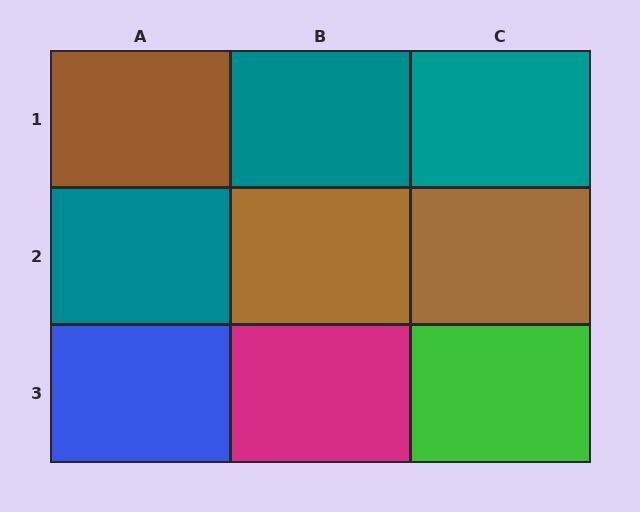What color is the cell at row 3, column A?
Blue.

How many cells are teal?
3 cells are teal.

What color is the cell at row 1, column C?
Teal.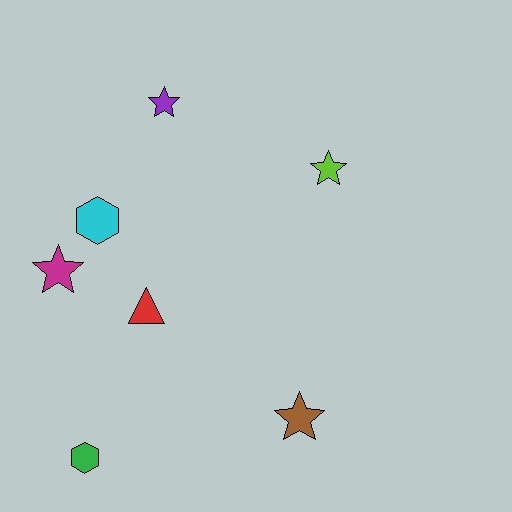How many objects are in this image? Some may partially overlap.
There are 7 objects.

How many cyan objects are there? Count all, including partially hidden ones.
There is 1 cyan object.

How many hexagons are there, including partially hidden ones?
There are 2 hexagons.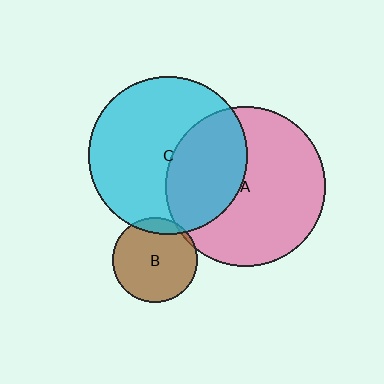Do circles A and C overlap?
Yes.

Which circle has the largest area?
Circle A (pink).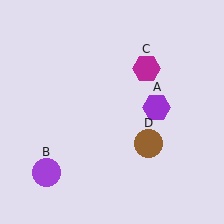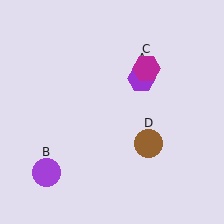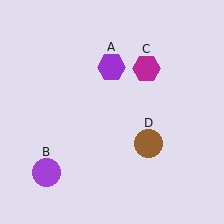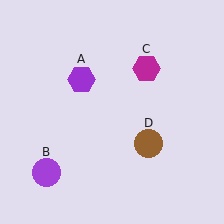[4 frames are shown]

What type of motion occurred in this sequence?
The purple hexagon (object A) rotated counterclockwise around the center of the scene.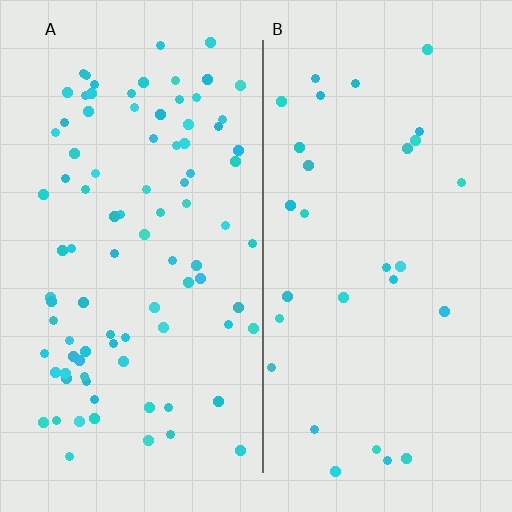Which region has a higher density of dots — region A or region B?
A (the left).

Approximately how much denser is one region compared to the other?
Approximately 3.1× — region A over region B.